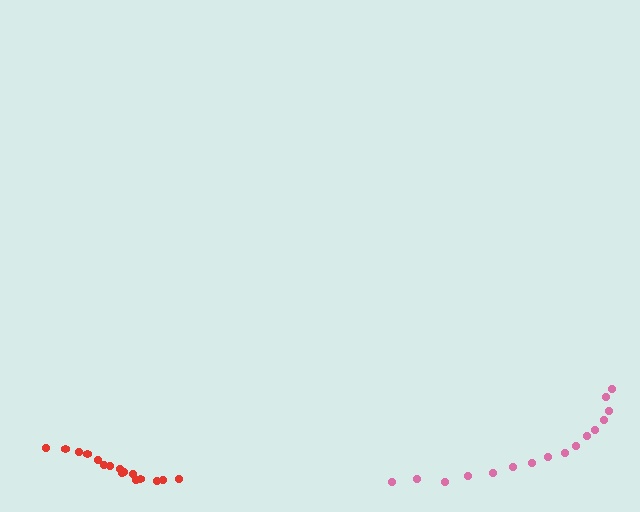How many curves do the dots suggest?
There are 2 distinct paths.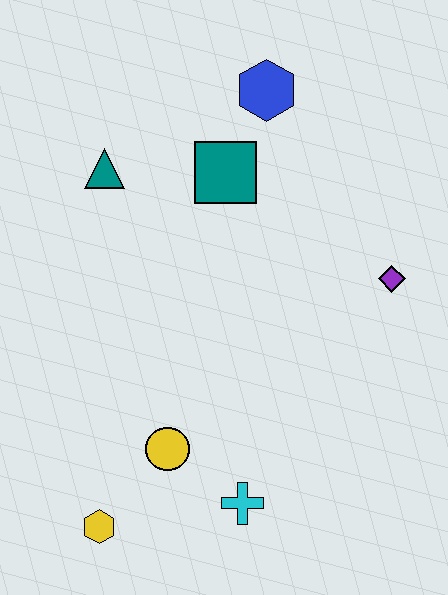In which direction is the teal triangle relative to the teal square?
The teal triangle is to the left of the teal square.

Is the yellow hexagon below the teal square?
Yes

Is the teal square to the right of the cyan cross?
No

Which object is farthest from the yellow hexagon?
The blue hexagon is farthest from the yellow hexagon.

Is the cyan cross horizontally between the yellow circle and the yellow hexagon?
No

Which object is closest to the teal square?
The blue hexagon is closest to the teal square.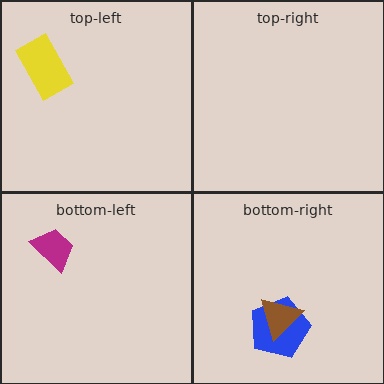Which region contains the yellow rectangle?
The top-left region.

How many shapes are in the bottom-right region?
2.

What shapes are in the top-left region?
The yellow rectangle.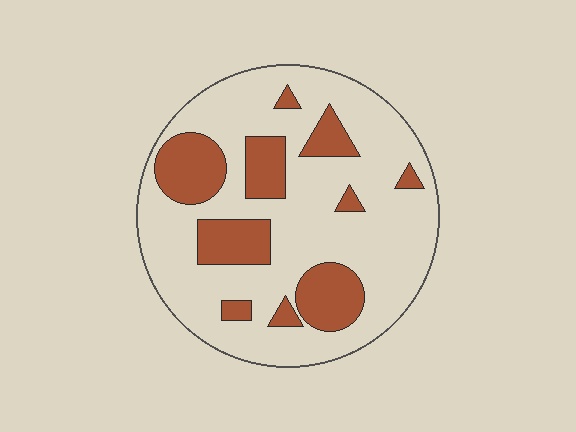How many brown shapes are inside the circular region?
10.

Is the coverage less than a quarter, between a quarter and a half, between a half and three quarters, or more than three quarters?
Between a quarter and a half.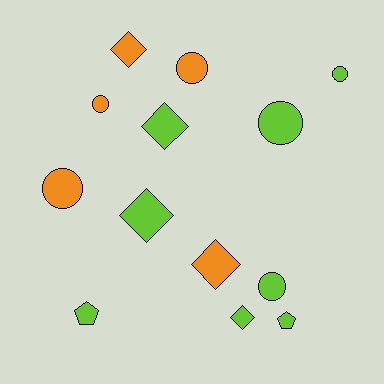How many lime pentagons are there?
There are 2 lime pentagons.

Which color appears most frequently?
Lime, with 8 objects.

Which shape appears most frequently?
Circle, with 6 objects.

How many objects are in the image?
There are 13 objects.